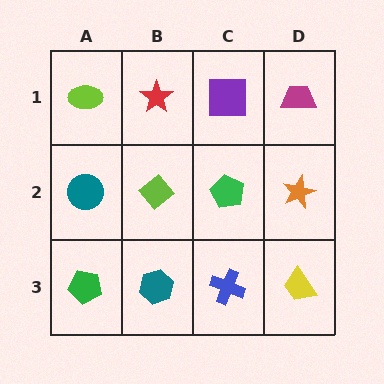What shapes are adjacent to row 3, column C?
A green pentagon (row 2, column C), a teal hexagon (row 3, column B), a yellow trapezoid (row 3, column D).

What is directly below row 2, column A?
A green pentagon.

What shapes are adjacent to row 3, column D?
An orange star (row 2, column D), a blue cross (row 3, column C).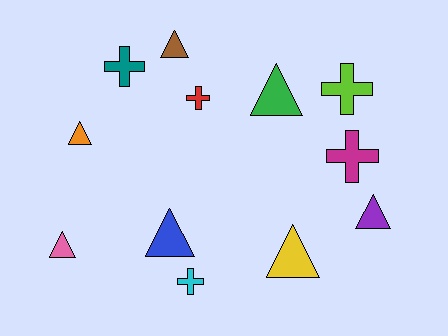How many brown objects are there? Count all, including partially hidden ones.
There is 1 brown object.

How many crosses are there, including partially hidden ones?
There are 5 crosses.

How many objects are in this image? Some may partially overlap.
There are 12 objects.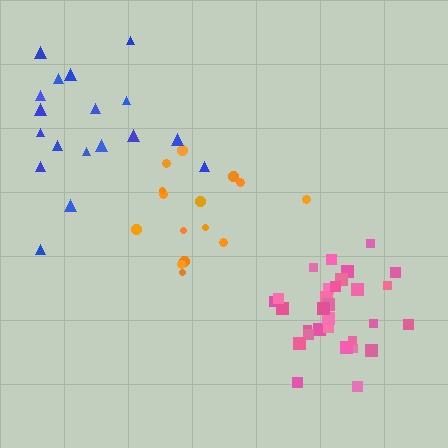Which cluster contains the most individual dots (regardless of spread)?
Pink (30).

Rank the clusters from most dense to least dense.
pink, orange, blue.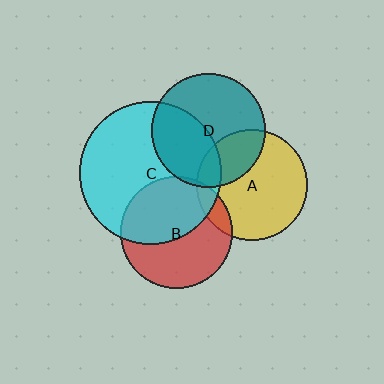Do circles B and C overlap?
Yes.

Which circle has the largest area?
Circle C (cyan).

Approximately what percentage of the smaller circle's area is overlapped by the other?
Approximately 50%.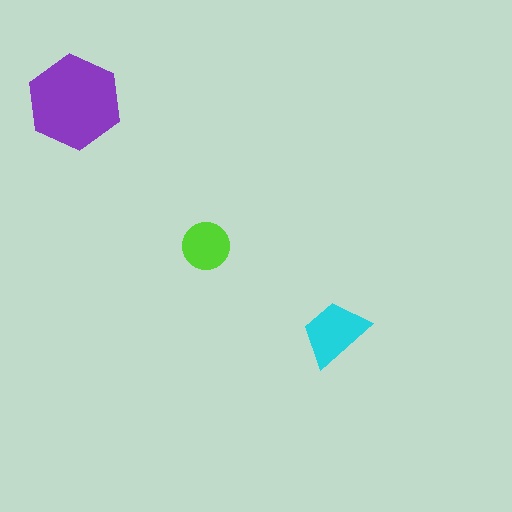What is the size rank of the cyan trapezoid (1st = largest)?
2nd.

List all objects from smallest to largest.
The lime circle, the cyan trapezoid, the purple hexagon.